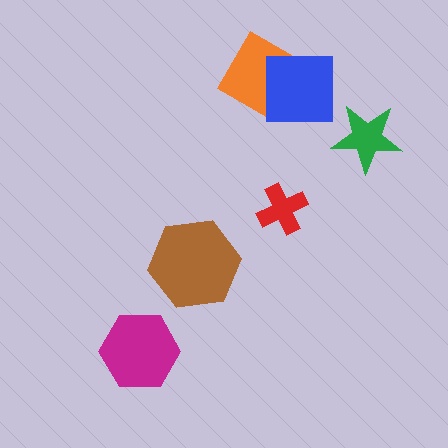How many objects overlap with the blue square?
1 object overlaps with the blue square.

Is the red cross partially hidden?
No, no other shape covers it.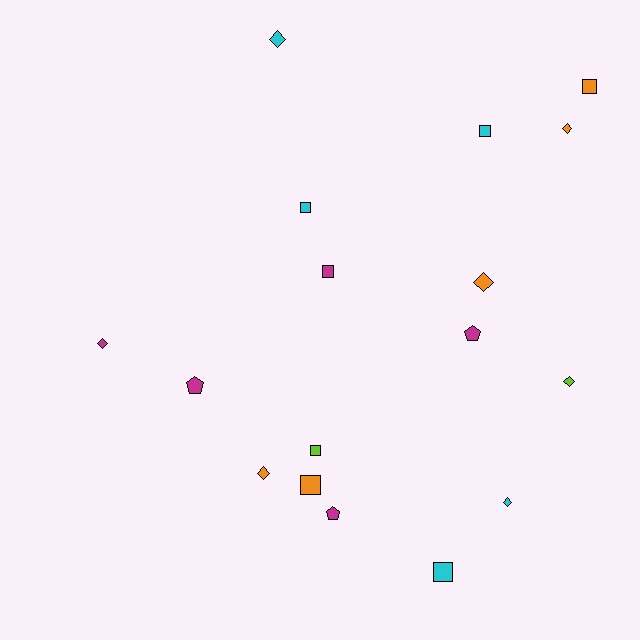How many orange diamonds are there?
There are 3 orange diamonds.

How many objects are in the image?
There are 17 objects.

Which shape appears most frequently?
Square, with 7 objects.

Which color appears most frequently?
Orange, with 5 objects.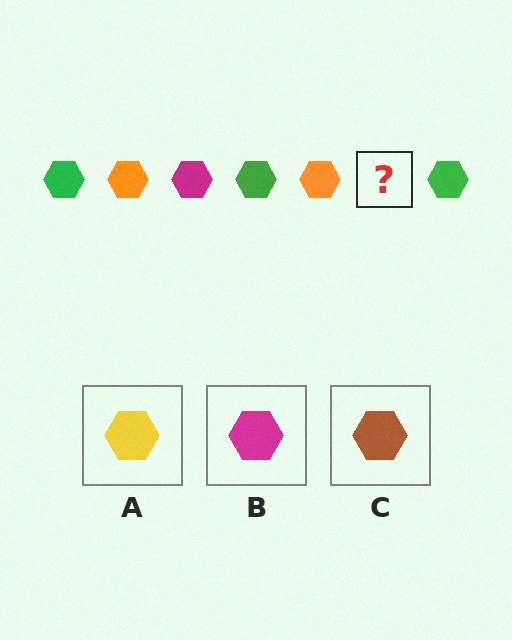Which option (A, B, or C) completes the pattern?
B.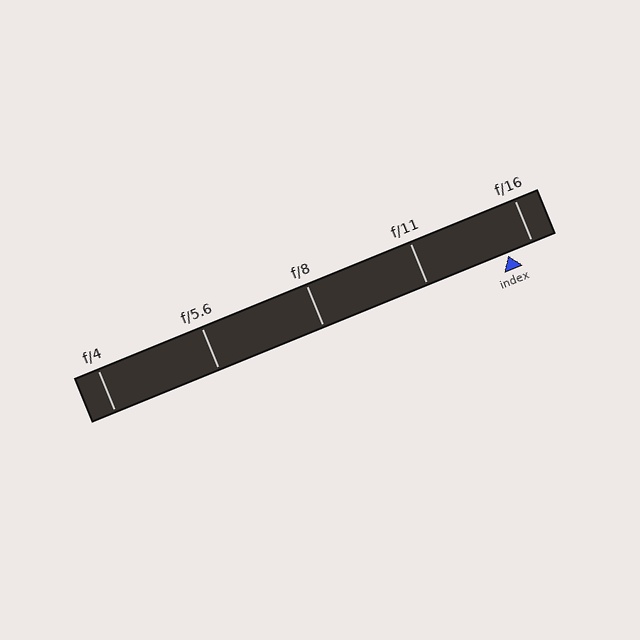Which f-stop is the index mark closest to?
The index mark is closest to f/16.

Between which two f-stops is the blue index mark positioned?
The index mark is between f/11 and f/16.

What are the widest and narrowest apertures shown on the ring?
The widest aperture shown is f/4 and the narrowest is f/16.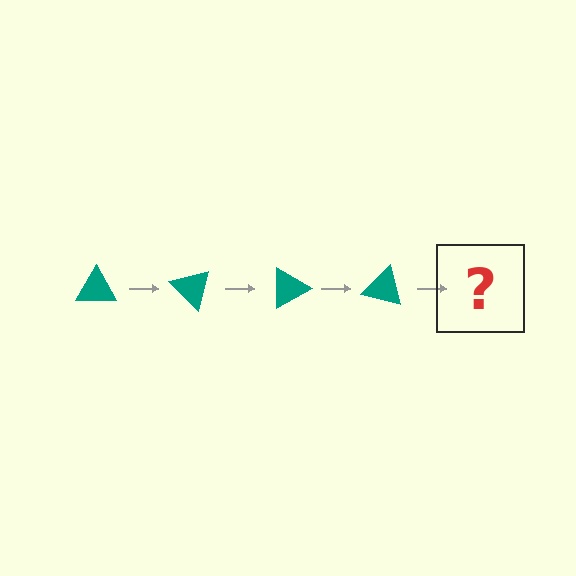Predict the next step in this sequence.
The next step is a teal triangle rotated 180 degrees.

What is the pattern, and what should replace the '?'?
The pattern is that the triangle rotates 45 degrees each step. The '?' should be a teal triangle rotated 180 degrees.